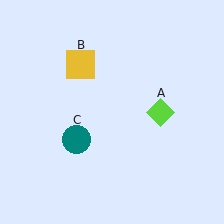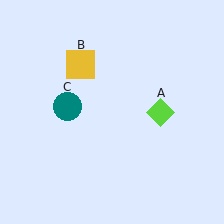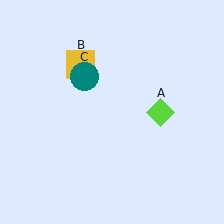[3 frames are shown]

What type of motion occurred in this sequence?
The teal circle (object C) rotated clockwise around the center of the scene.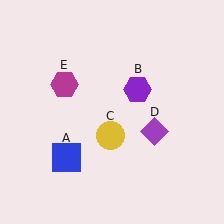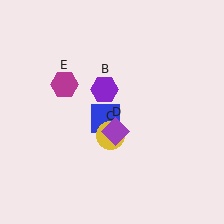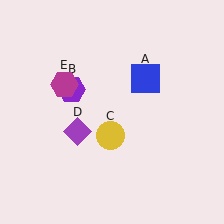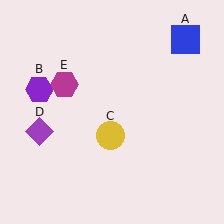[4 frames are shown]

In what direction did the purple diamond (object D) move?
The purple diamond (object D) moved left.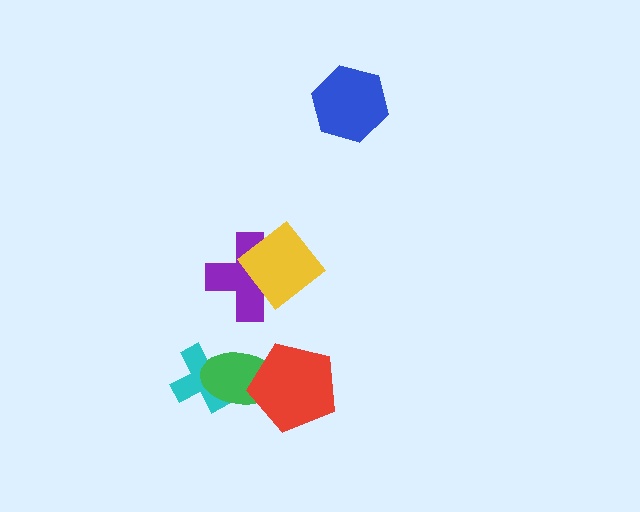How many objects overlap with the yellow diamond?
1 object overlaps with the yellow diamond.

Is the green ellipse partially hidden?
Yes, it is partially covered by another shape.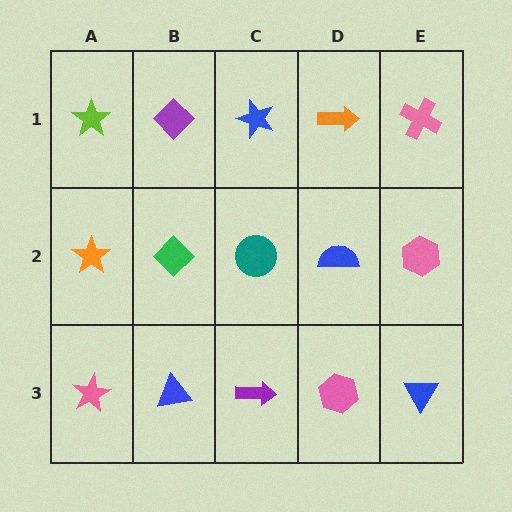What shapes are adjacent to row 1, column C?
A teal circle (row 2, column C), a purple diamond (row 1, column B), an orange arrow (row 1, column D).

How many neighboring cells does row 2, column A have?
3.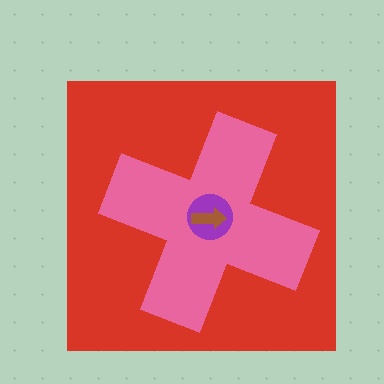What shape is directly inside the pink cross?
The purple circle.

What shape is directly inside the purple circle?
The brown arrow.